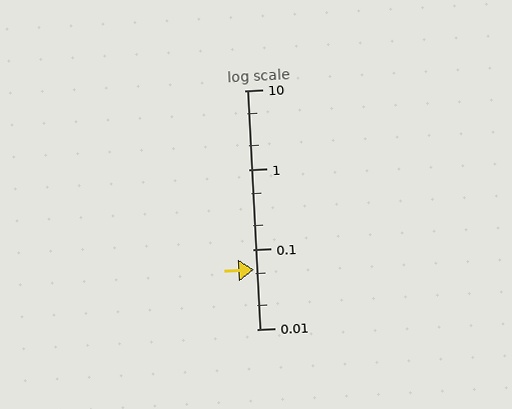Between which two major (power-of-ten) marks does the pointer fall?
The pointer is between 0.01 and 0.1.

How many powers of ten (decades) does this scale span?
The scale spans 3 decades, from 0.01 to 10.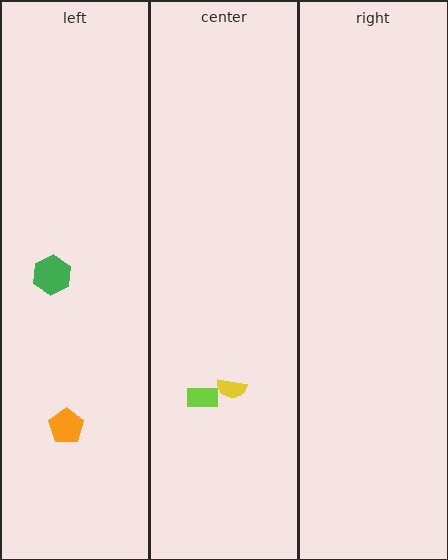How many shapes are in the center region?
2.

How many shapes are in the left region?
2.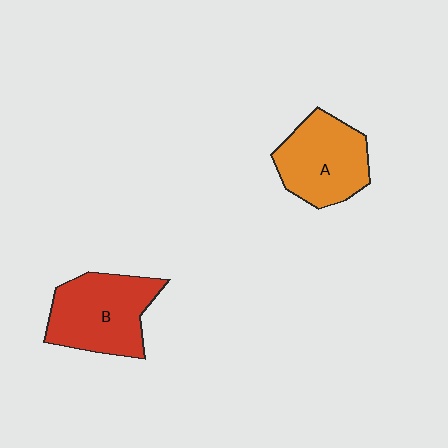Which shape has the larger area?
Shape B (red).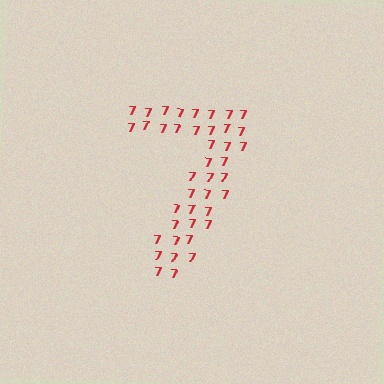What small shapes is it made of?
It is made of small digit 7's.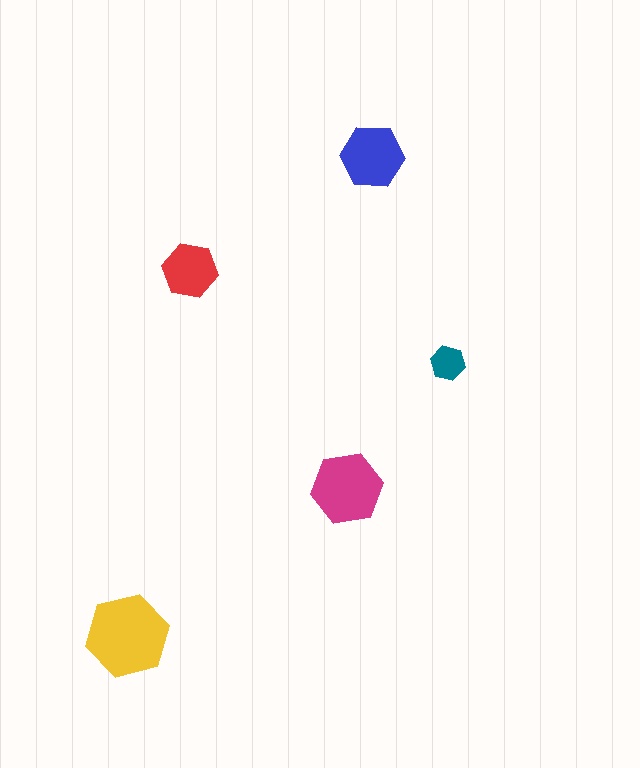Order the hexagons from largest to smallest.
the yellow one, the magenta one, the blue one, the red one, the teal one.